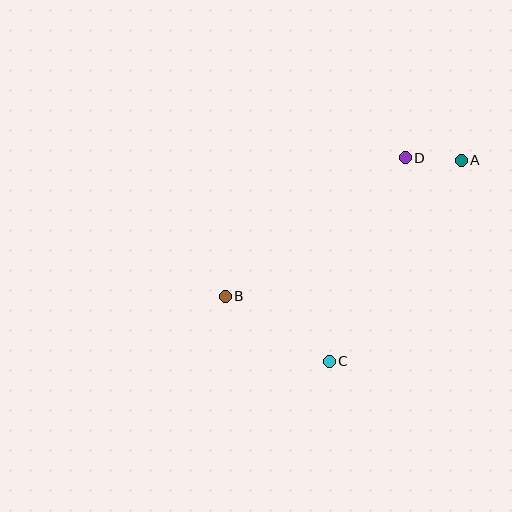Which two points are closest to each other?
Points A and D are closest to each other.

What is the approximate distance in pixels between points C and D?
The distance between C and D is approximately 217 pixels.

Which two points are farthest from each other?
Points A and B are farthest from each other.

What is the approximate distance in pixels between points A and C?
The distance between A and C is approximately 241 pixels.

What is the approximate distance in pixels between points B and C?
The distance between B and C is approximately 123 pixels.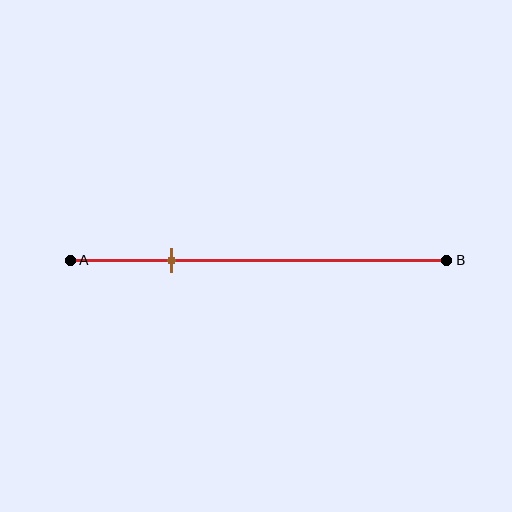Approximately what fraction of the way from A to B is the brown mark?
The brown mark is approximately 25% of the way from A to B.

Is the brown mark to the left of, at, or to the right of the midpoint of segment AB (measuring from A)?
The brown mark is to the left of the midpoint of segment AB.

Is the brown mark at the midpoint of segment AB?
No, the mark is at about 25% from A, not at the 50% midpoint.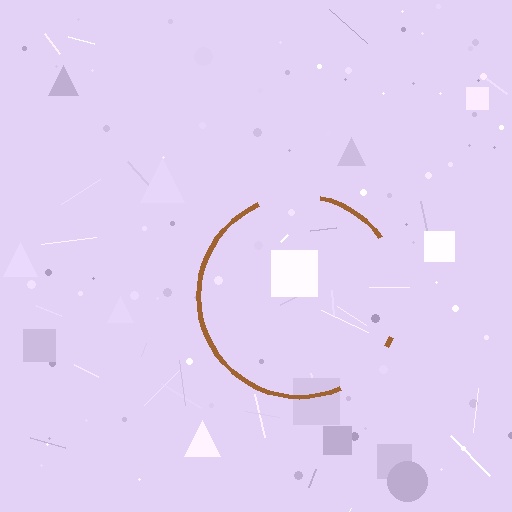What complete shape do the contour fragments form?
The contour fragments form a circle.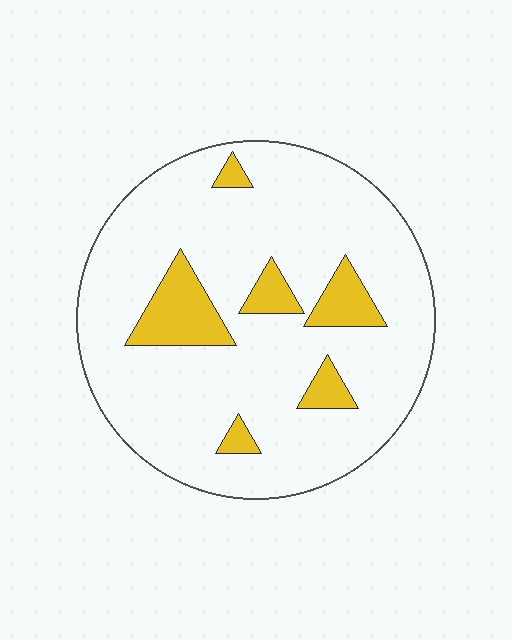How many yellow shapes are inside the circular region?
6.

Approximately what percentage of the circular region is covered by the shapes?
Approximately 15%.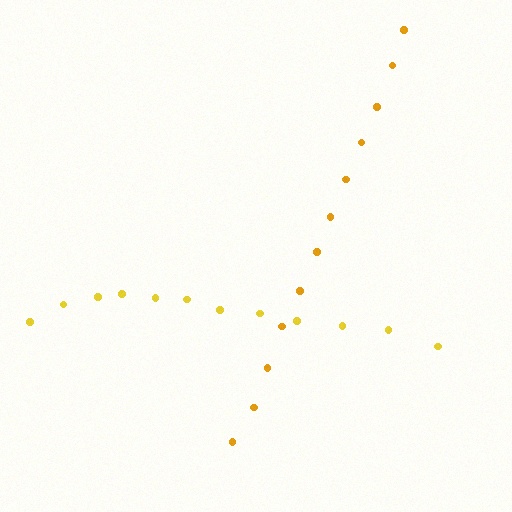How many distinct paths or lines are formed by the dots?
There are 2 distinct paths.